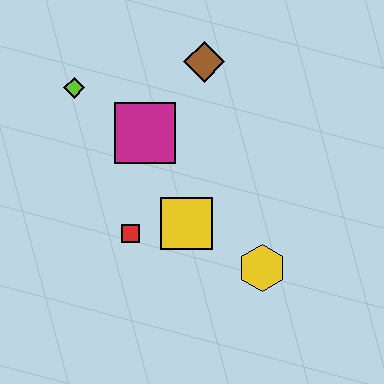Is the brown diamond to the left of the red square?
No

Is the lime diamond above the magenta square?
Yes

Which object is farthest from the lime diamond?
The yellow hexagon is farthest from the lime diamond.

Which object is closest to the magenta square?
The lime diamond is closest to the magenta square.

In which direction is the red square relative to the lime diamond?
The red square is below the lime diamond.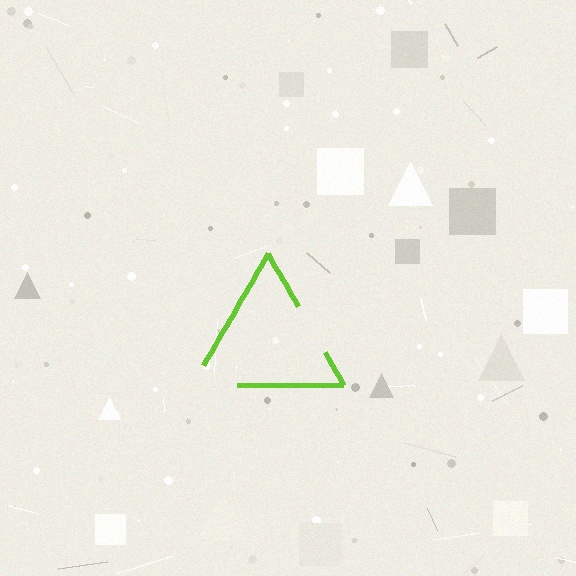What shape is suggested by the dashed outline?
The dashed outline suggests a triangle.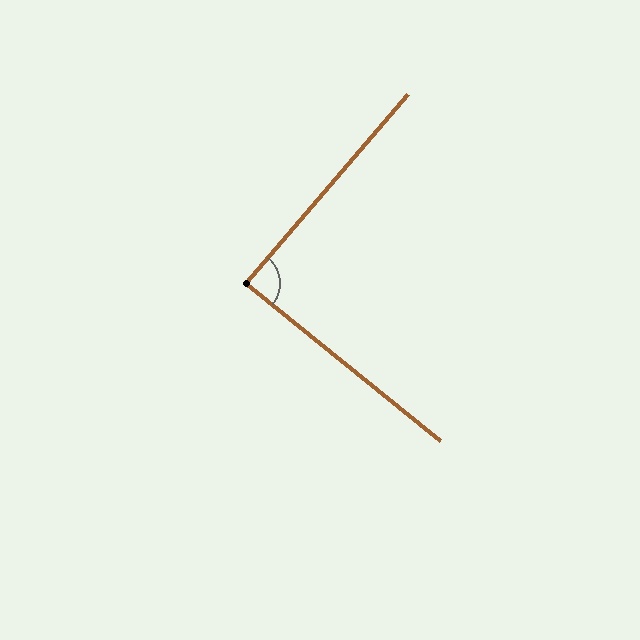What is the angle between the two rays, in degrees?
Approximately 88 degrees.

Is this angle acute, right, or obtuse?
It is approximately a right angle.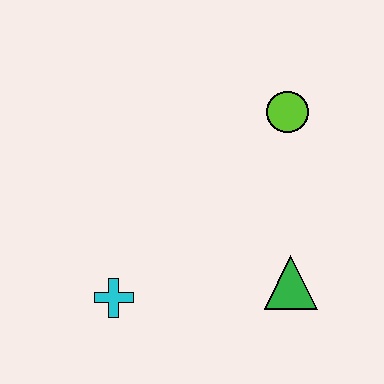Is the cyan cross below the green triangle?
Yes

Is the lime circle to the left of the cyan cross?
No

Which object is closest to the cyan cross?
The green triangle is closest to the cyan cross.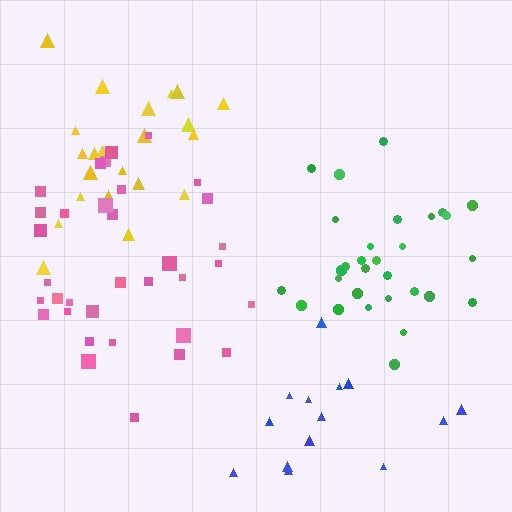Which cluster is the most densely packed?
Green.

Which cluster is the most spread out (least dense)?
Blue.